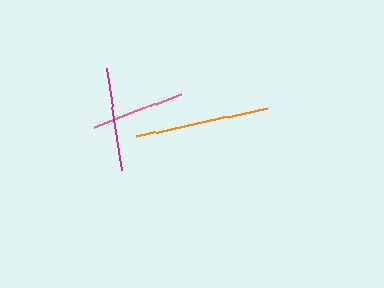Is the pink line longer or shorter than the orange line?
The orange line is longer than the pink line.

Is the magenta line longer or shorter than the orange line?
The orange line is longer than the magenta line.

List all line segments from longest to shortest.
From longest to shortest: orange, magenta, pink.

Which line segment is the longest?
The orange line is the longest at approximately 135 pixels.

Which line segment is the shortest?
The pink line is the shortest at approximately 93 pixels.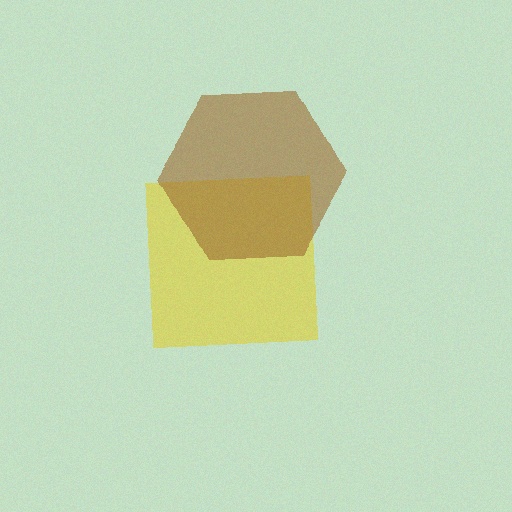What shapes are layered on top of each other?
The layered shapes are: a yellow square, a brown hexagon.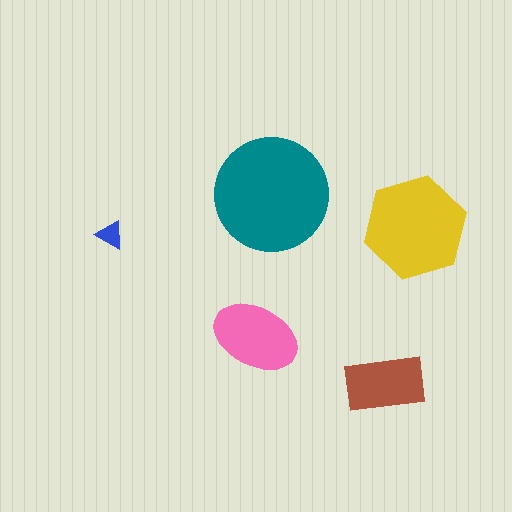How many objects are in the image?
There are 5 objects in the image.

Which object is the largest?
The teal circle.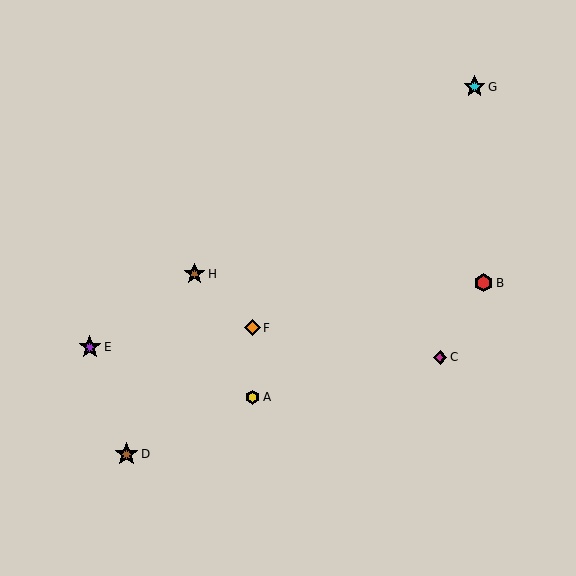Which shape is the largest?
The brown star (labeled D) is the largest.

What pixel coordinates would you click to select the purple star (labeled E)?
Click at (90, 347) to select the purple star E.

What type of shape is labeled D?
Shape D is a brown star.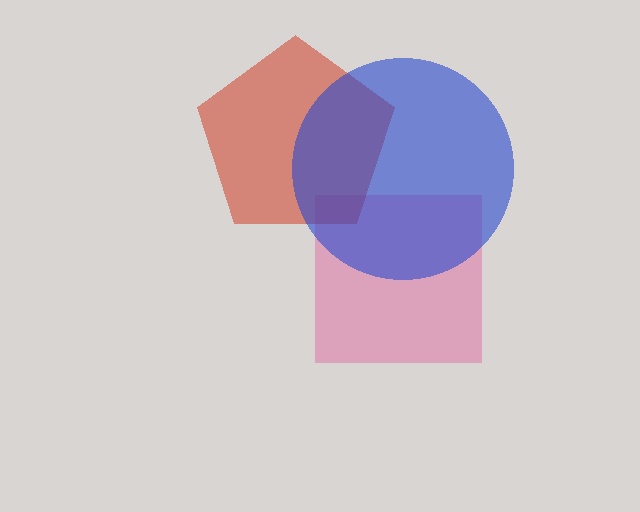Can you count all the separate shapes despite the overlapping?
Yes, there are 3 separate shapes.